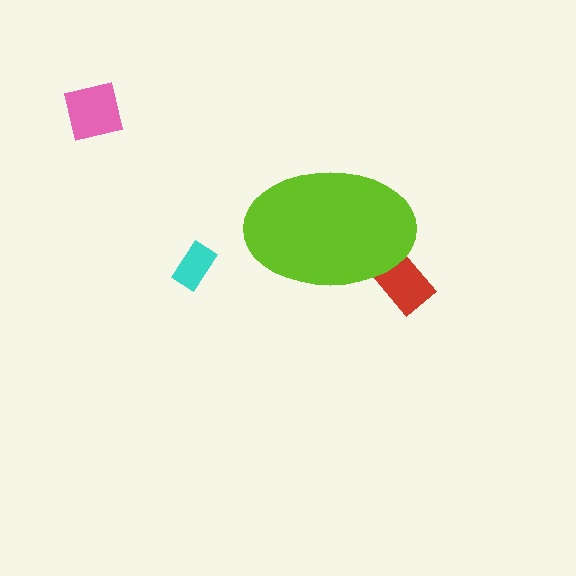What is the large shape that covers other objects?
A lime ellipse.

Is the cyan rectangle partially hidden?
No, the cyan rectangle is fully visible.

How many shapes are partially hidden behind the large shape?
1 shape is partially hidden.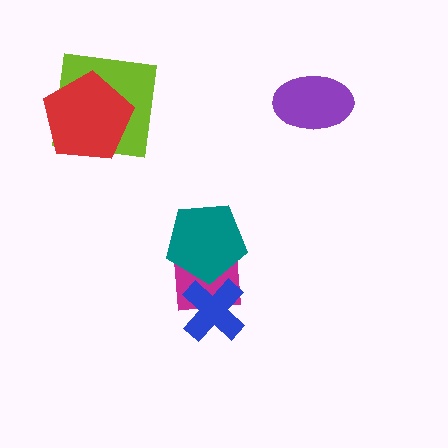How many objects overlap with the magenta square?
2 objects overlap with the magenta square.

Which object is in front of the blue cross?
The teal pentagon is in front of the blue cross.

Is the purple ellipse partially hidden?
No, no other shape covers it.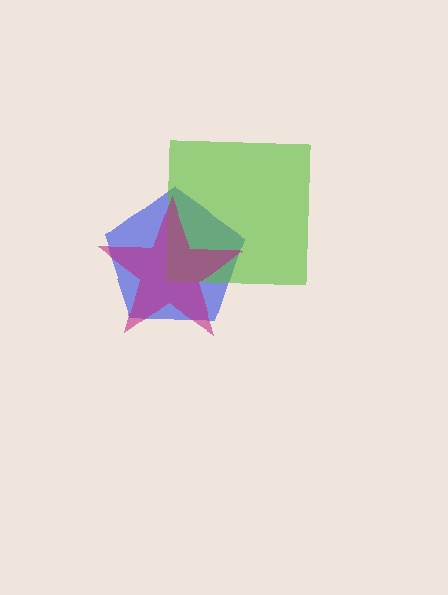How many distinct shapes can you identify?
There are 3 distinct shapes: a blue pentagon, a lime square, a magenta star.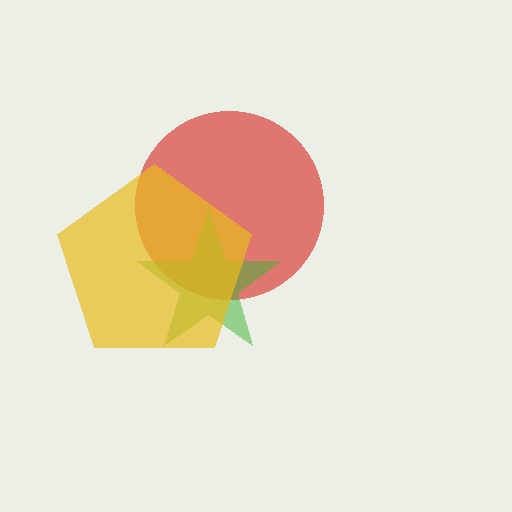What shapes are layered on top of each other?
The layered shapes are: a red circle, a green star, a yellow pentagon.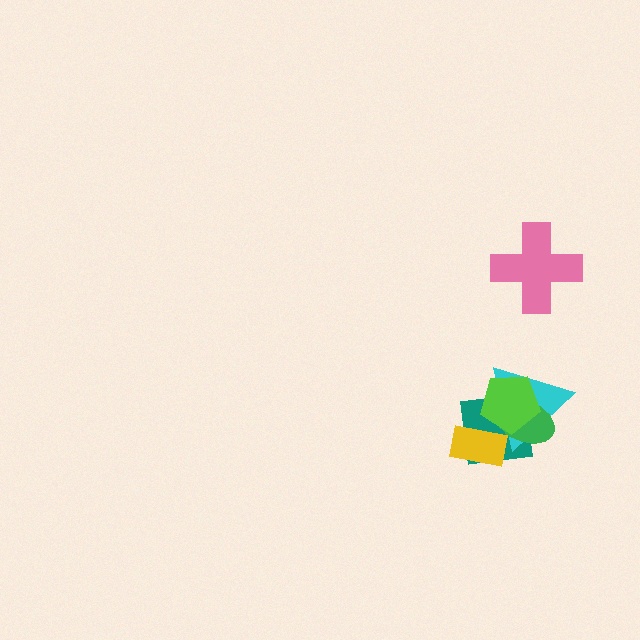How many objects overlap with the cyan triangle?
4 objects overlap with the cyan triangle.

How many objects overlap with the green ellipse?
3 objects overlap with the green ellipse.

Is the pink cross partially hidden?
No, no other shape covers it.